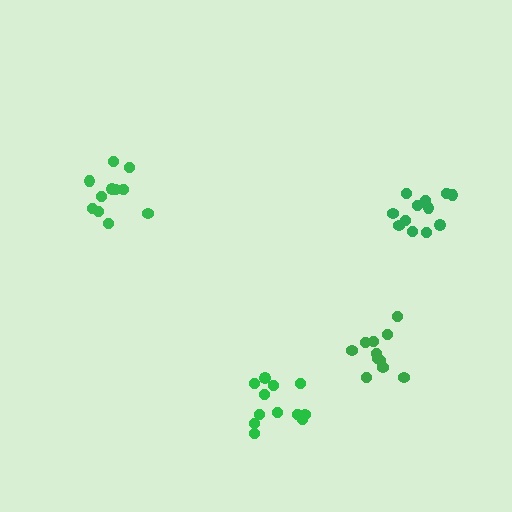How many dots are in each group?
Group 1: 12 dots, Group 2: 12 dots, Group 3: 11 dots, Group 4: 12 dots (47 total).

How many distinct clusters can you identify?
There are 4 distinct clusters.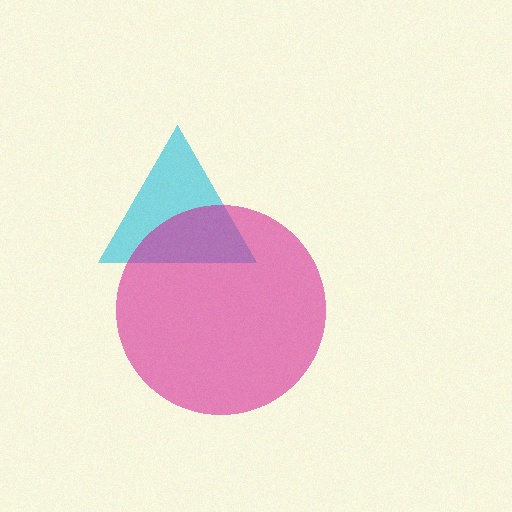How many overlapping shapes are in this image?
There are 2 overlapping shapes in the image.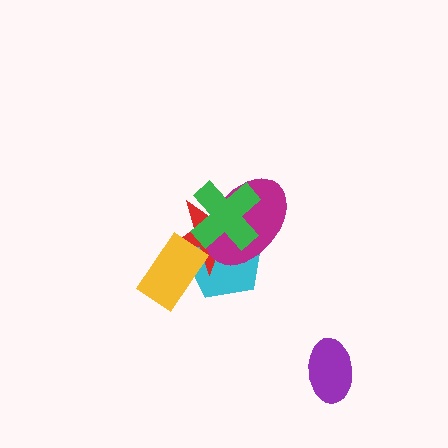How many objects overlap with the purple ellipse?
0 objects overlap with the purple ellipse.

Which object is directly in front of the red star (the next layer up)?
The magenta ellipse is directly in front of the red star.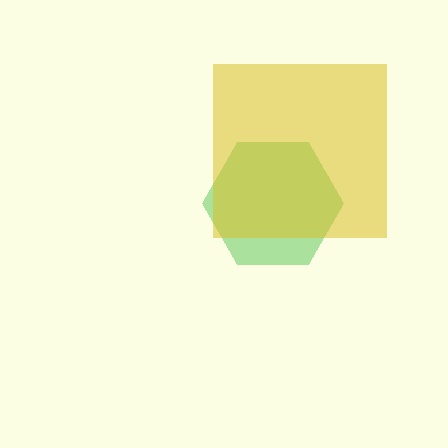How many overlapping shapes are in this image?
There are 2 overlapping shapes in the image.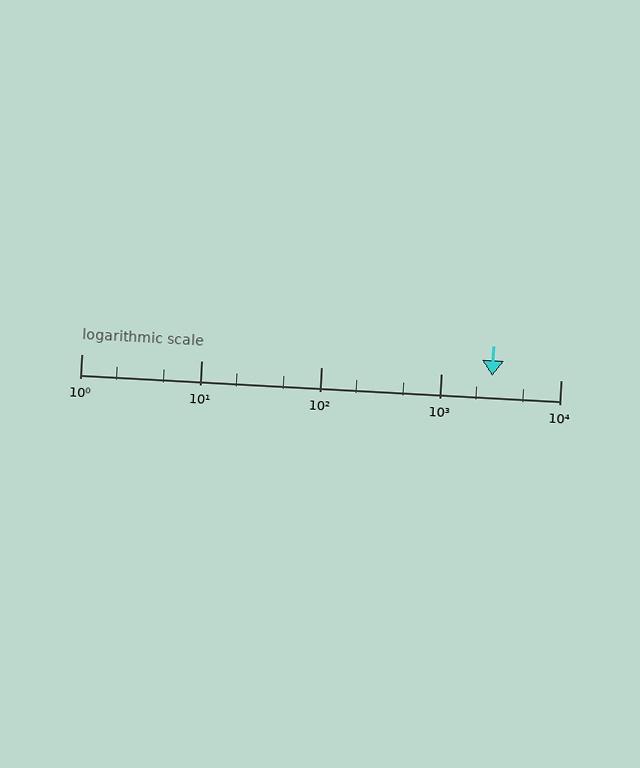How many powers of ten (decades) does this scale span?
The scale spans 4 decades, from 1 to 10000.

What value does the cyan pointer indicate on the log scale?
The pointer indicates approximately 2700.